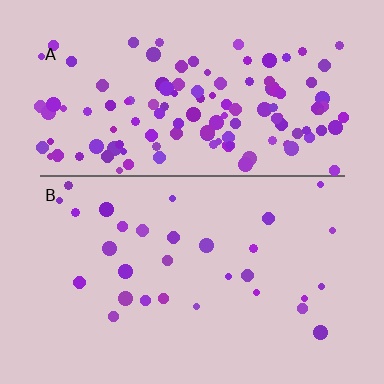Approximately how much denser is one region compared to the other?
Approximately 4.1× — region A over region B.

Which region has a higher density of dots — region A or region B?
A (the top).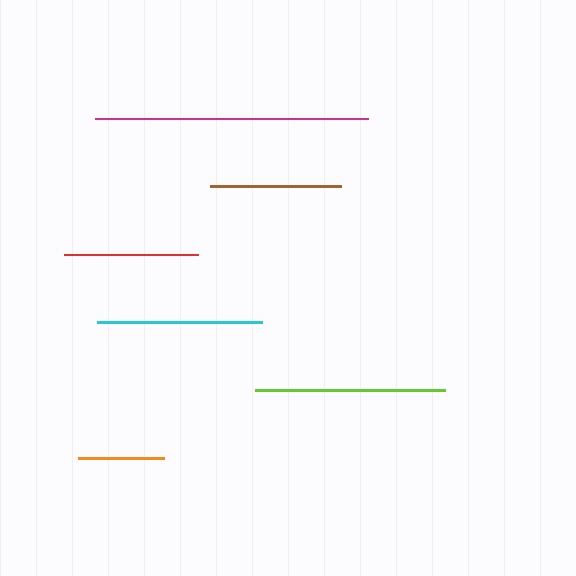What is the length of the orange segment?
The orange segment is approximately 86 pixels long.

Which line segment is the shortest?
The orange line is the shortest at approximately 86 pixels.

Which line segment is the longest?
The magenta line is the longest at approximately 273 pixels.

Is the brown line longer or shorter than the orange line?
The brown line is longer than the orange line.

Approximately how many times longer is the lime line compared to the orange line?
The lime line is approximately 2.2 times the length of the orange line.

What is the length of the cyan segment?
The cyan segment is approximately 165 pixels long.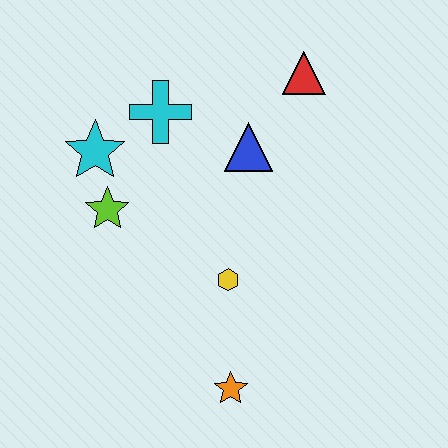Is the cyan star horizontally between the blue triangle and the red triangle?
No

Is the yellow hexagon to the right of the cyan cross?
Yes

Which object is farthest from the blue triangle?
The orange star is farthest from the blue triangle.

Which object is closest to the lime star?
The cyan star is closest to the lime star.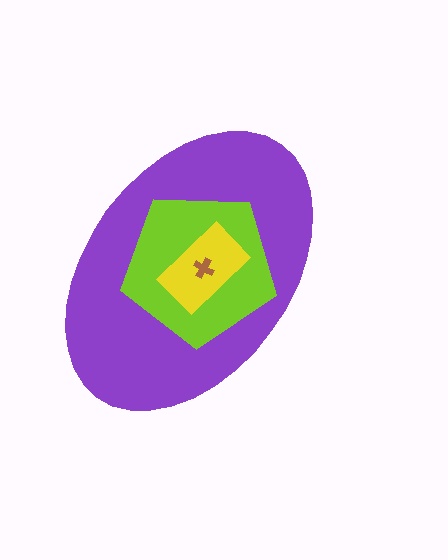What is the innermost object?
The brown cross.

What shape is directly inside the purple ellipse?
The lime pentagon.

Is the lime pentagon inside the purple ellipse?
Yes.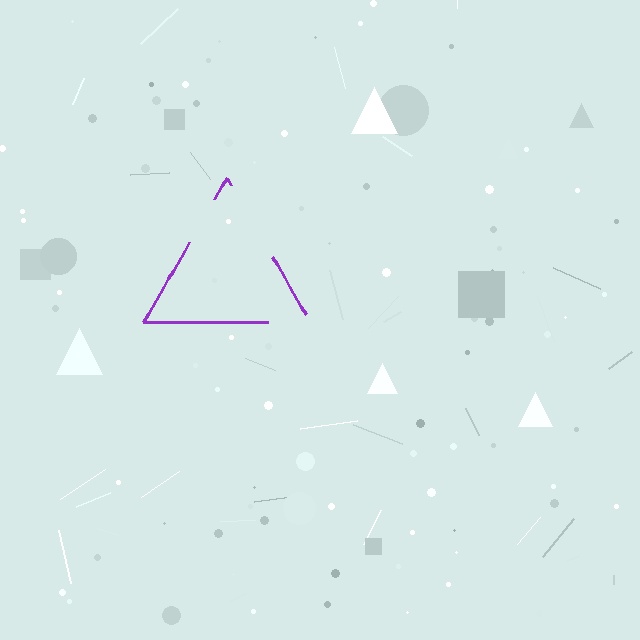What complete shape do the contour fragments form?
The contour fragments form a triangle.